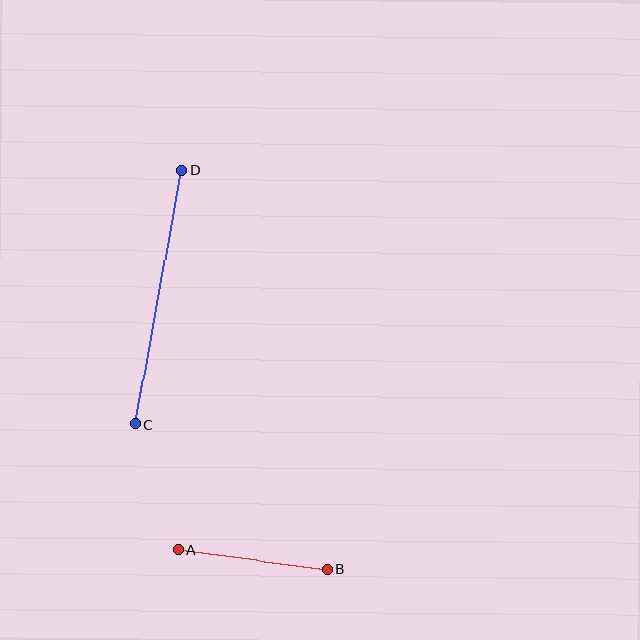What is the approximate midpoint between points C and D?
The midpoint is at approximately (159, 297) pixels.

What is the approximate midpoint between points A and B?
The midpoint is at approximately (253, 560) pixels.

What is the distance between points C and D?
The distance is approximately 259 pixels.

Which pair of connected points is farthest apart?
Points C and D are farthest apart.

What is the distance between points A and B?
The distance is approximately 150 pixels.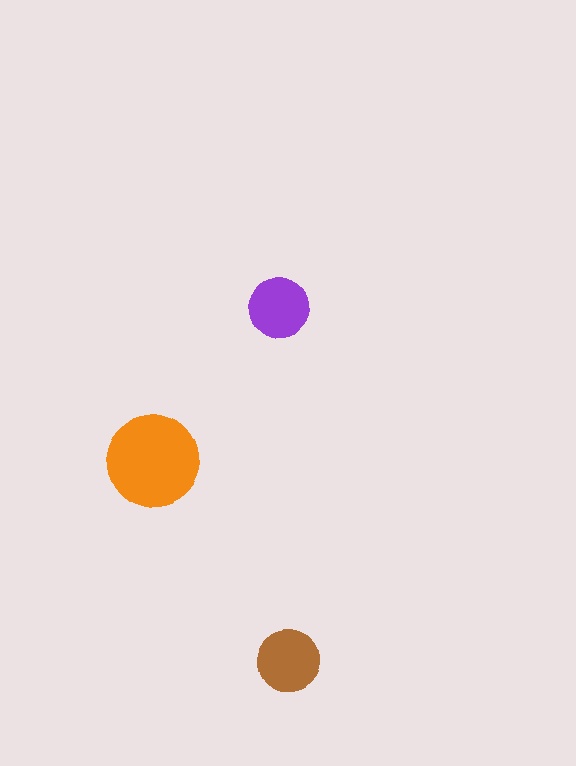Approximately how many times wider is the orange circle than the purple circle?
About 1.5 times wider.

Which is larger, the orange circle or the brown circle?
The orange one.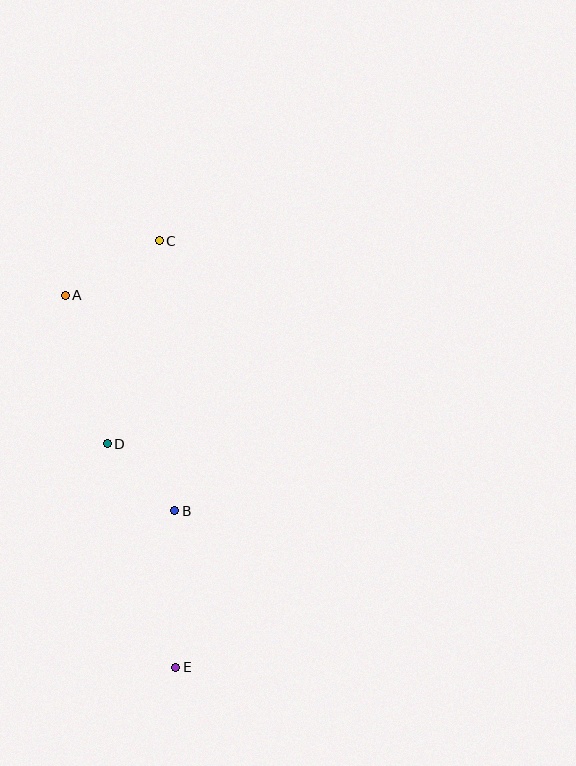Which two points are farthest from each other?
Points C and E are farthest from each other.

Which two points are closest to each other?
Points B and D are closest to each other.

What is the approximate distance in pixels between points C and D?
The distance between C and D is approximately 210 pixels.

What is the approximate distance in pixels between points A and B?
The distance between A and B is approximately 242 pixels.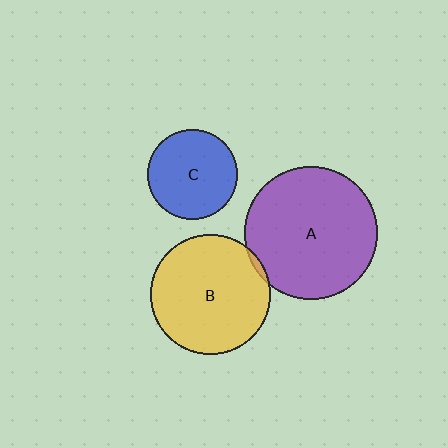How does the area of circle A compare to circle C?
Approximately 2.2 times.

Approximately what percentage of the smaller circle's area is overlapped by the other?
Approximately 5%.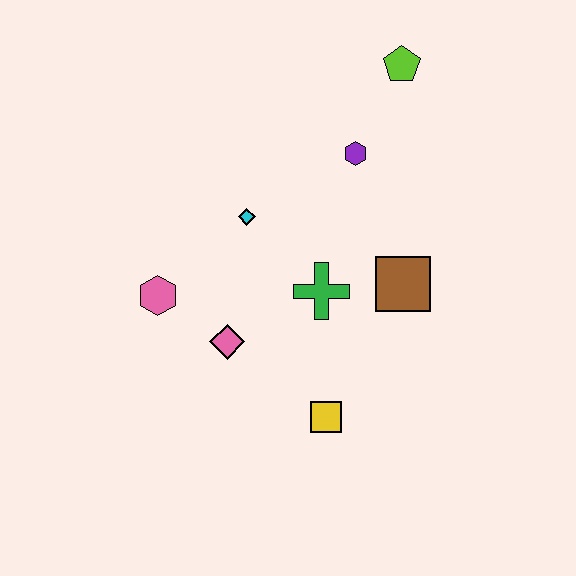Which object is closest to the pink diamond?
The pink hexagon is closest to the pink diamond.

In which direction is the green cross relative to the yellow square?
The green cross is above the yellow square.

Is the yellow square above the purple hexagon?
No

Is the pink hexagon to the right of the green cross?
No